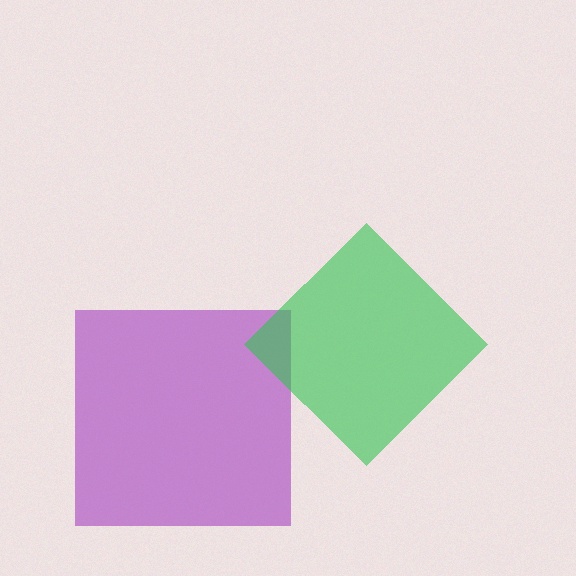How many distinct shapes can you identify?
There are 2 distinct shapes: a purple square, a green diamond.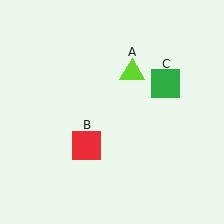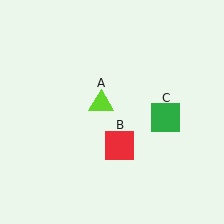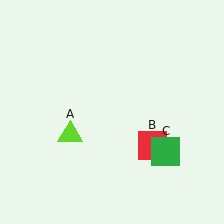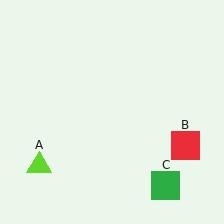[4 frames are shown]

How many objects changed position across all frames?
3 objects changed position: lime triangle (object A), red square (object B), green square (object C).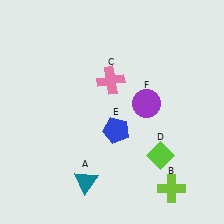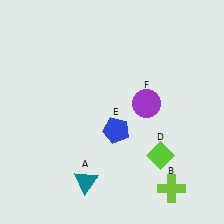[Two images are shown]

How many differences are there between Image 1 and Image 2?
There is 1 difference between the two images.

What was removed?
The pink cross (C) was removed in Image 2.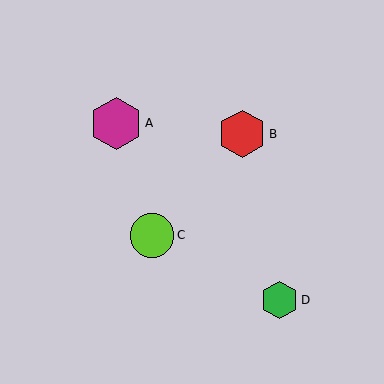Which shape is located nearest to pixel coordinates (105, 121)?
The magenta hexagon (labeled A) at (116, 123) is nearest to that location.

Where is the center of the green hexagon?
The center of the green hexagon is at (279, 300).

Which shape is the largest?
The magenta hexagon (labeled A) is the largest.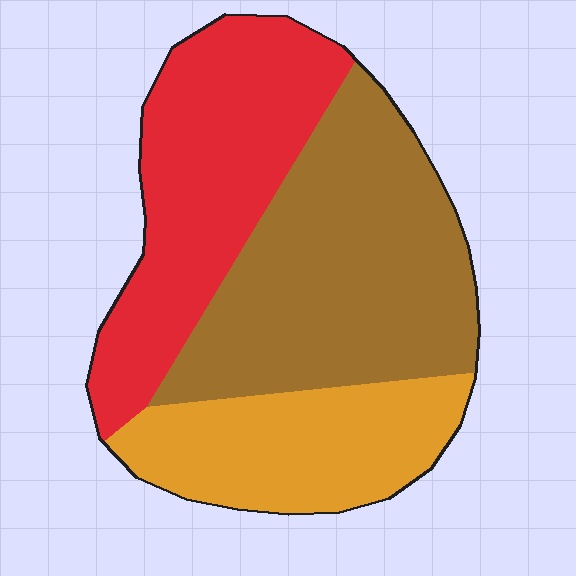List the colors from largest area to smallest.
From largest to smallest: brown, red, orange.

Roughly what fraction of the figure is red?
Red takes up between a third and a half of the figure.